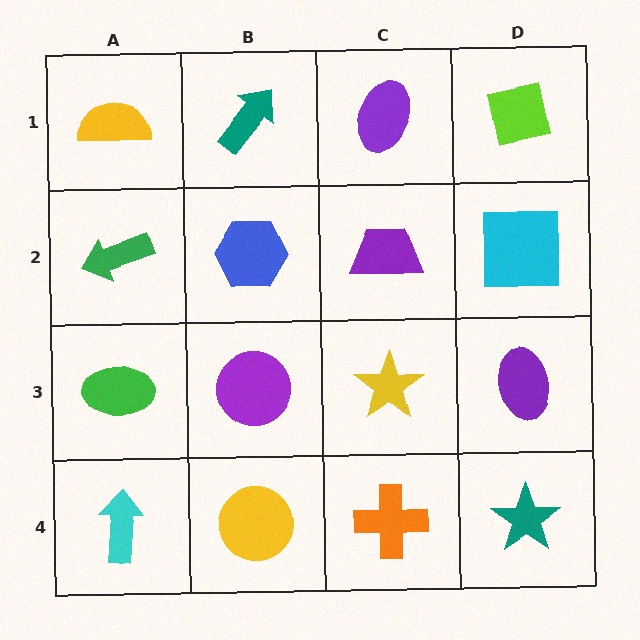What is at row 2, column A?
A green arrow.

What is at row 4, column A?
A cyan arrow.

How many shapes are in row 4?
4 shapes.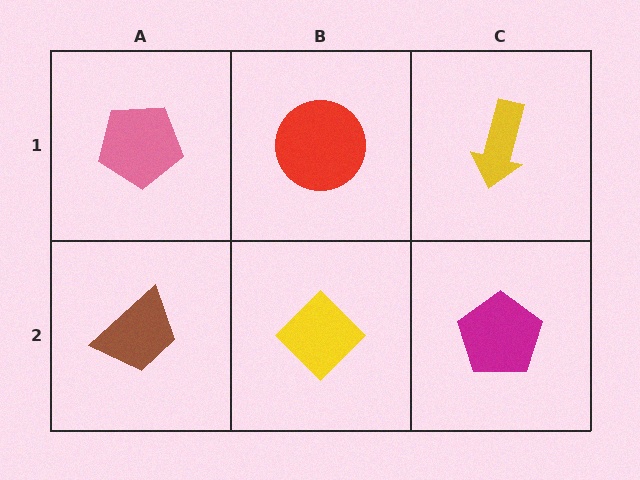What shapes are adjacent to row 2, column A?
A pink pentagon (row 1, column A), a yellow diamond (row 2, column B).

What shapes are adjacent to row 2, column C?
A yellow arrow (row 1, column C), a yellow diamond (row 2, column B).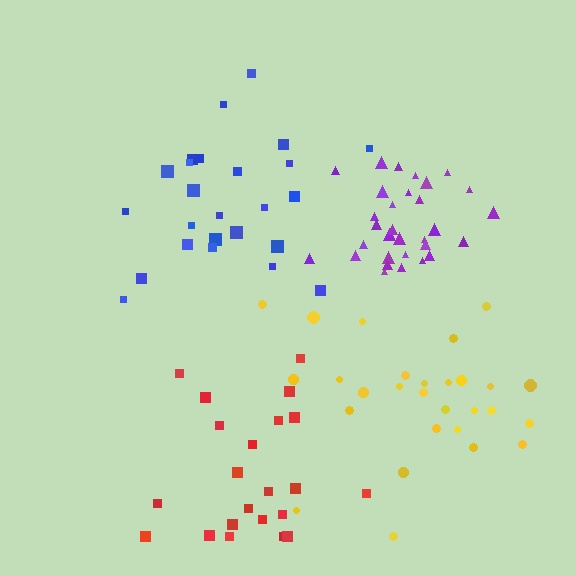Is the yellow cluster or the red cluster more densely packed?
Yellow.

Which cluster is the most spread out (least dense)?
Red.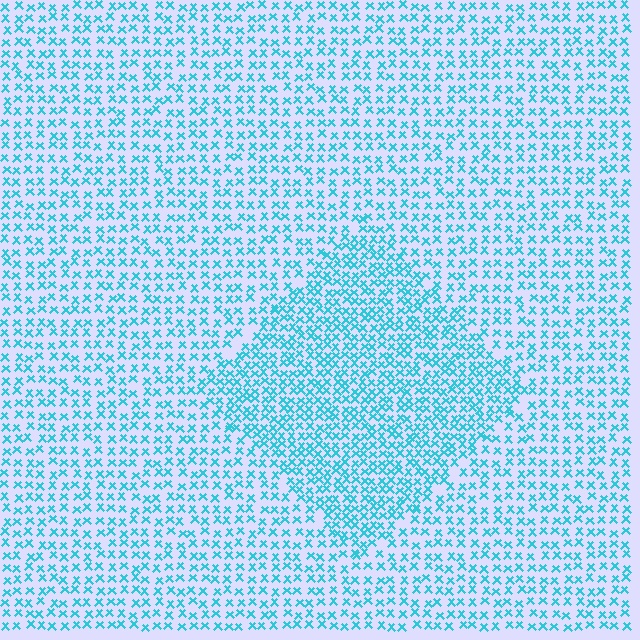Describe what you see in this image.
The image contains small cyan elements arranged at two different densities. A diamond-shaped region is visible where the elements are more densely packed than the surrounding area.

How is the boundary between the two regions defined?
The boundary is defined by a change in element density (approximately 1.7x ratio). All elements are the same color, size, and shape.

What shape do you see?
I see a diamond.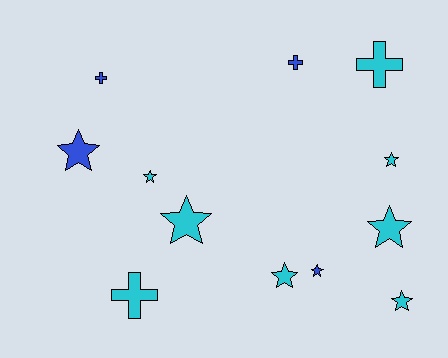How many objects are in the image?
There are 12 objects.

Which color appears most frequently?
Cyan, with 8 objects.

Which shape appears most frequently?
Star, with 8 objects.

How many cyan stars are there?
There are 6 cyan stars.